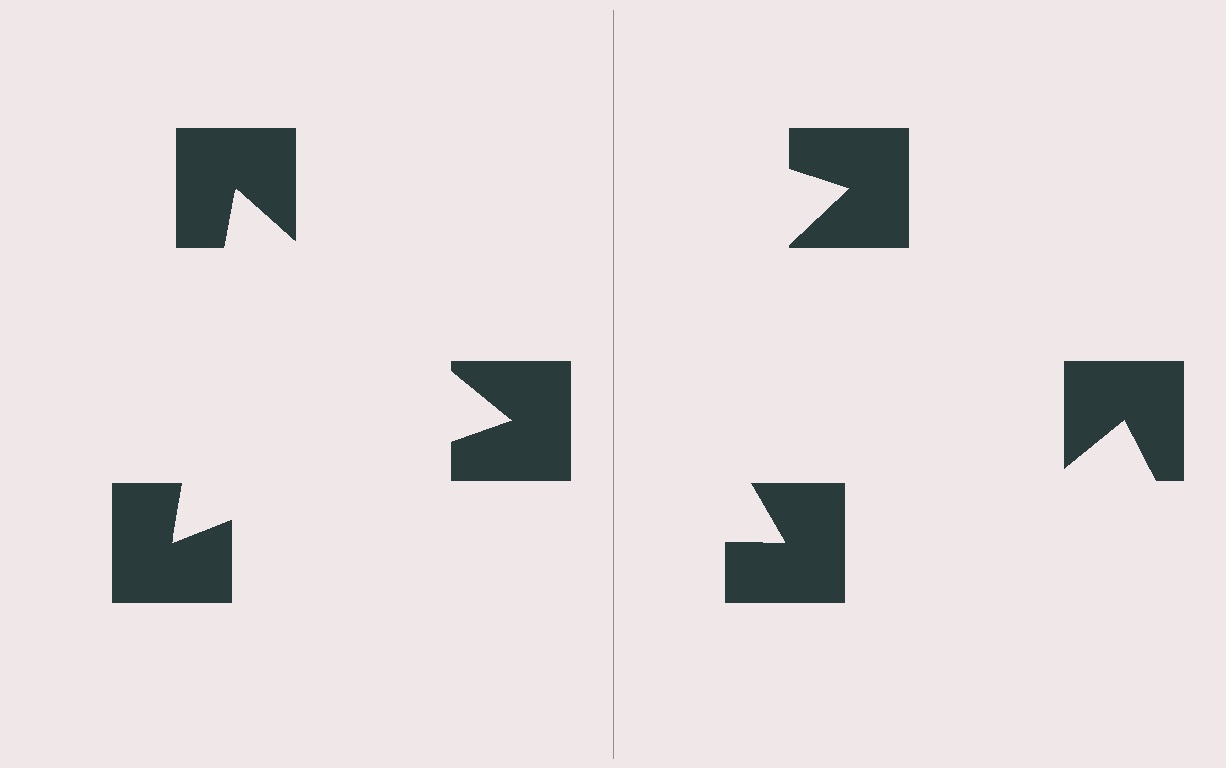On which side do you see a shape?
An illusory triangle appears on the left side. On the right side the wedge cuts are rotated, so no coherent shape forms.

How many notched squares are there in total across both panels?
6 — 3 on each side.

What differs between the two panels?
The notched squares are positioned identically on both sides; only the wedge orientations differ. On the left they align to a triangle; on the right they are misaligned.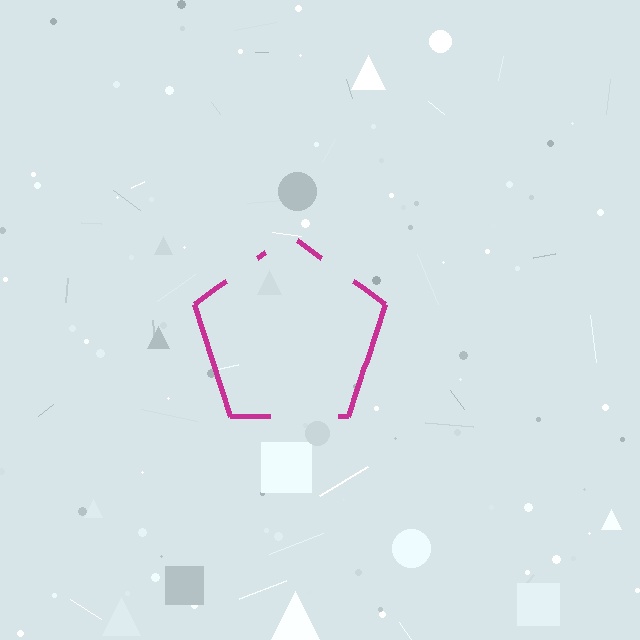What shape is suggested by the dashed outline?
The dashed outline suggests a pentagon.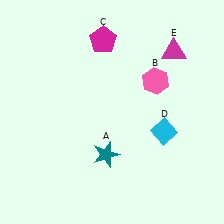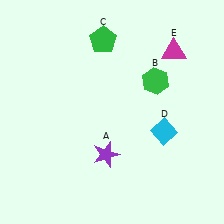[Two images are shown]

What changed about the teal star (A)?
In Image 1, A is teal. In Image 2, it changed to purple.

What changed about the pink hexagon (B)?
In Image 1, B is pink. In Image 2, it changed to green.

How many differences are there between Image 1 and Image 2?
There are 3 differences between the two images.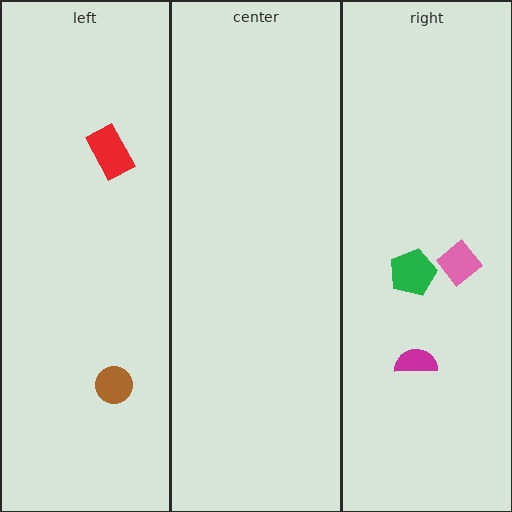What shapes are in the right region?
The magenta semicircle, the green pentagon, the pink diamond.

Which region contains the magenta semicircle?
The right region.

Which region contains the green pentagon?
The right region.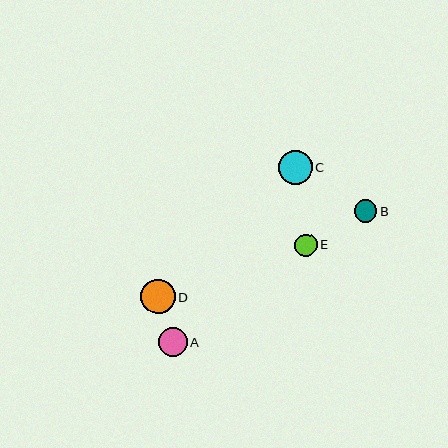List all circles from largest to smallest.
From largest to smallest: D, C, A, E, B.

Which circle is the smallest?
Circle B is the smallest with a size of approximately 22 pixels.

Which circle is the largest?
Circle D is the largest with a size of approximately 35 pixels.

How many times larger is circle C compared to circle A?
Circle C is approximately 1.2 times the size of circle A.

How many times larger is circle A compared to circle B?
Circle A is approximately 1.3 times the size of circle B.